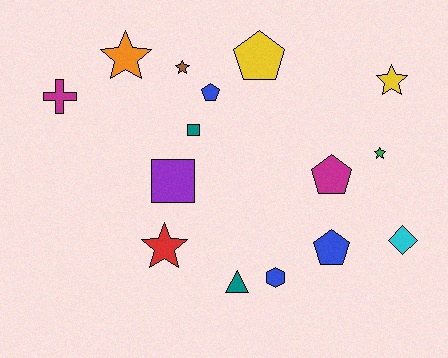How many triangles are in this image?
There is 1 triangle.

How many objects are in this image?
There are 15 objects.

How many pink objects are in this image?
There are no pink objects.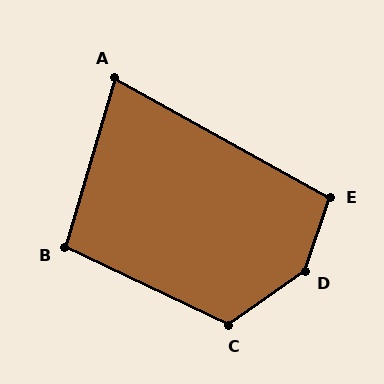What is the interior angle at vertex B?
Approximately 99 degrees (obtuse).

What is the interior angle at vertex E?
Approximately 100 degrees (obtuse).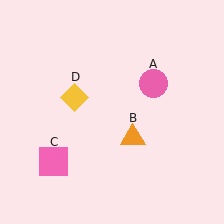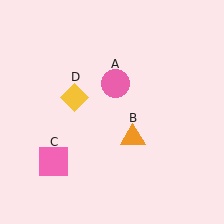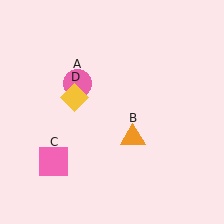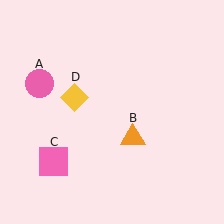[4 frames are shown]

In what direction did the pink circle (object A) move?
The pink circle (object A) moved left.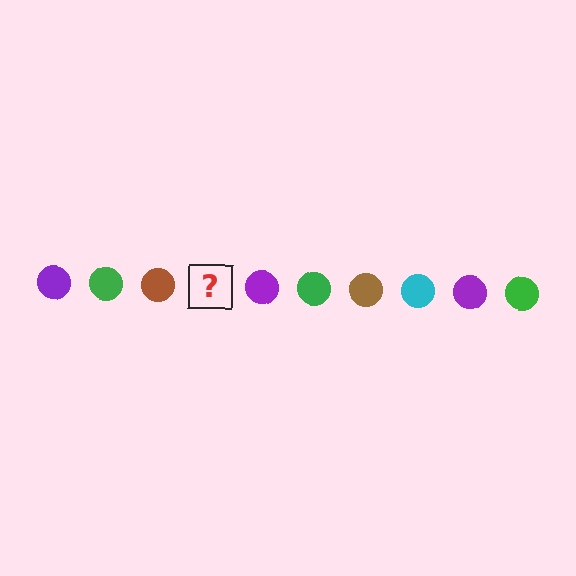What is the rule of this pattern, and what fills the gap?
The rule is that the pattern cycles through purple, green, brown, cyan circles. The gap should be filled with a cyan circle.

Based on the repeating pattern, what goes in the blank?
The blank should be a cyan circle.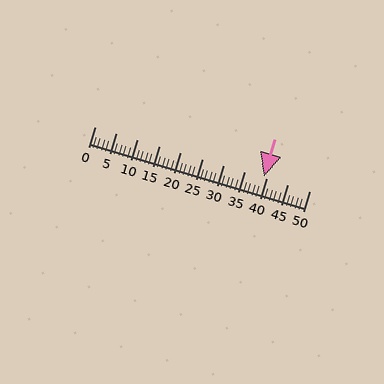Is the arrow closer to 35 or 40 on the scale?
The arrow is closer to 40.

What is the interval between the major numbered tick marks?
The major tick marks are spaced 5 units apart.